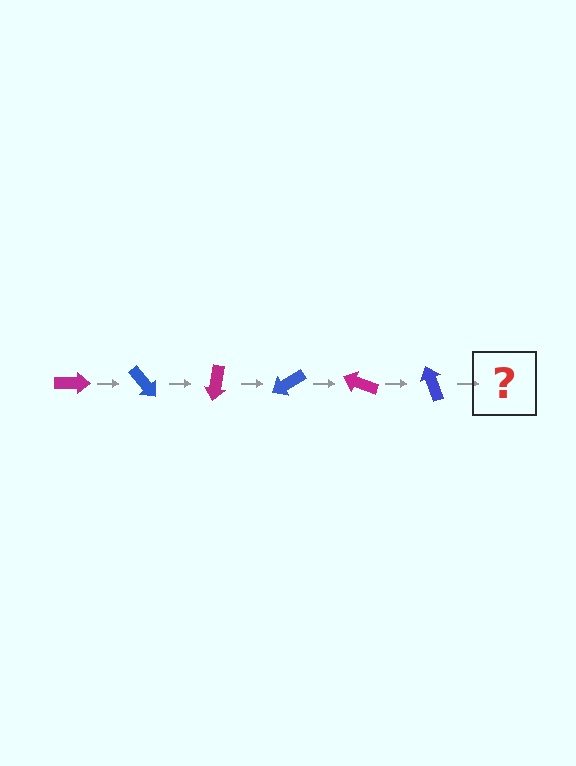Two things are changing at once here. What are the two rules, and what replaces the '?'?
The two rules are that it rotates 50 degrees each step and the color cycles through magenta and blue. The '?' should be a magenta arrow, rotated 300 degrees from the start.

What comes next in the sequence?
The next element should be a magenta arrow, rotated 300 degrees from the start.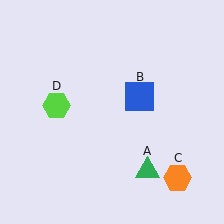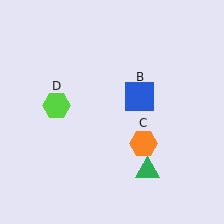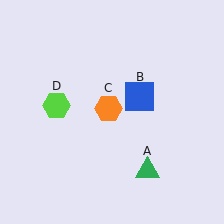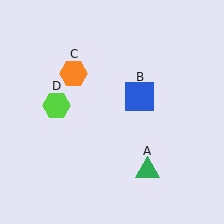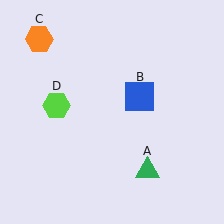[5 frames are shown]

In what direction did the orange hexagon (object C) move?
The orange hexagon (object C) moved up and to the left.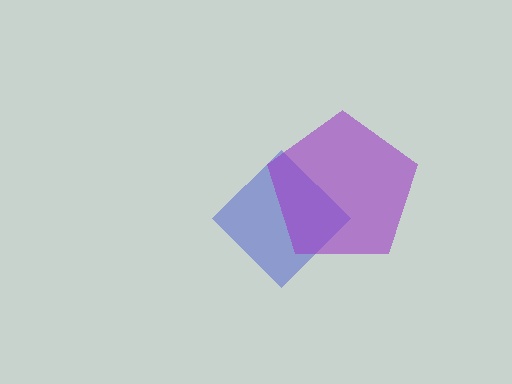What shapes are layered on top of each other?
The layered shapes are: a blue diamond, a purple pentagon.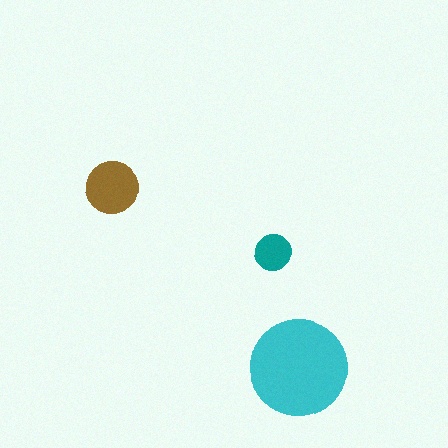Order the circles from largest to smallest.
the cyan one, the brown one, the teal one.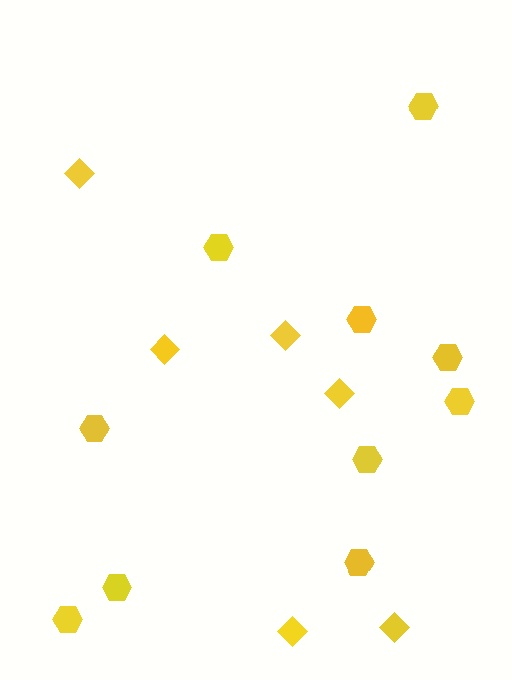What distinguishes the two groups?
There are 2 groups: one group of diamonds (6) and one group of hexagons (10).